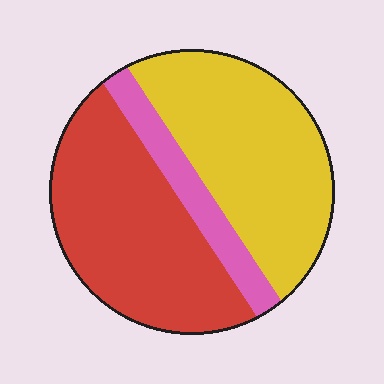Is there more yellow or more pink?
Yellow.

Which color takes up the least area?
Pink, at roughly 15%.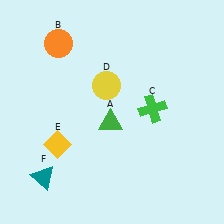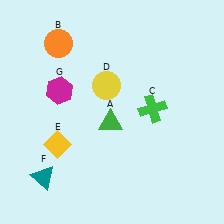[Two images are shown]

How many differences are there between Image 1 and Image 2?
There is 1 difference between the two images.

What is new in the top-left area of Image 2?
A magenta hexagon (G) was added in the top-left area of Image 2.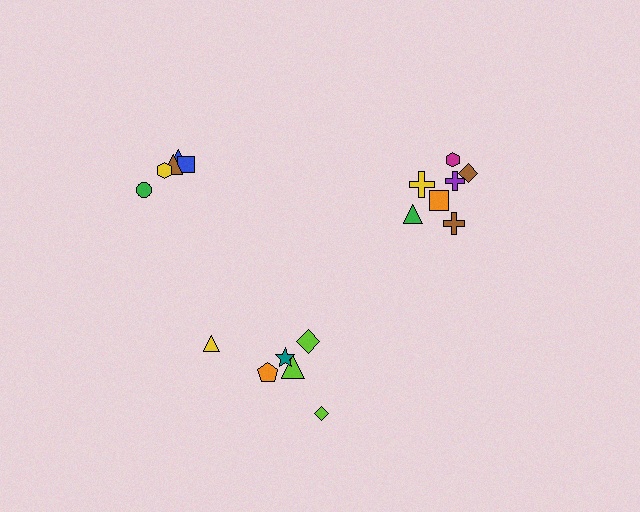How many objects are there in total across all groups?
There are 18 objects.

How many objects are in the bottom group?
There are 6 objects.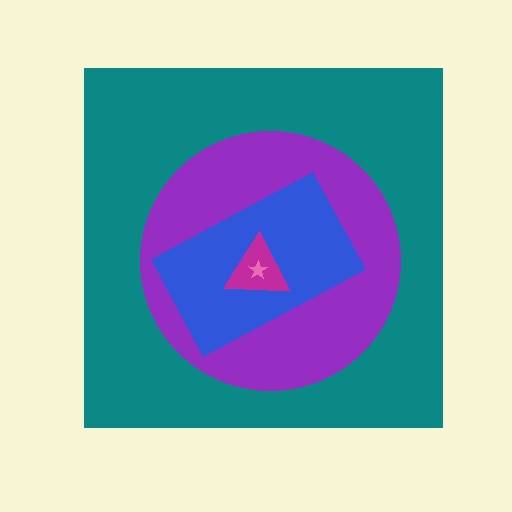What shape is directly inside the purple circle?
The blue rectangle.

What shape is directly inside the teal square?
The purple circle.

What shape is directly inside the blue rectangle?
The magenta triangle.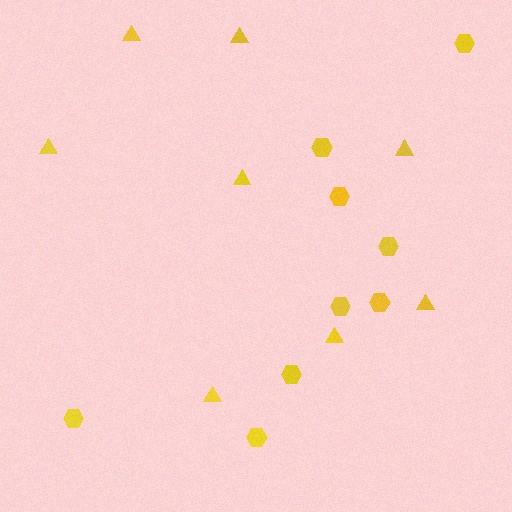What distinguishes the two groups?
There are 2 groups: one group of hexagons (9) and one group of triangles (8).